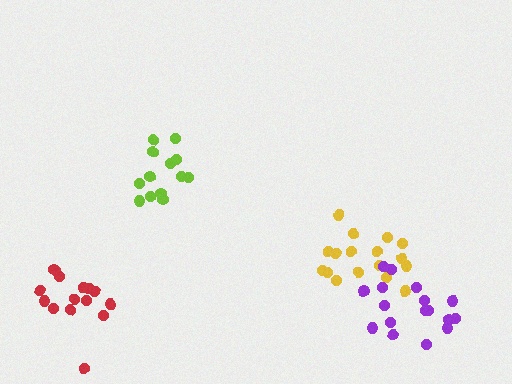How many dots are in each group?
Group 1: 15 dots, Group 2: 17 dots, Group 3: 13 dots, Group 4: 17 dots (62 total).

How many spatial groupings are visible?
There are 4 spatial groupings.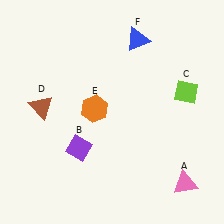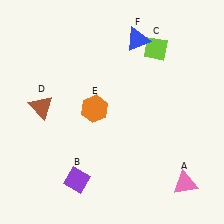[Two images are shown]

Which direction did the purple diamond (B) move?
The purple diamond (B) moved down.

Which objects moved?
The objects that moved are: the purple diamond (B), the lime diamond (C).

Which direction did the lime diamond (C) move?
The lime diamond (C) moved up.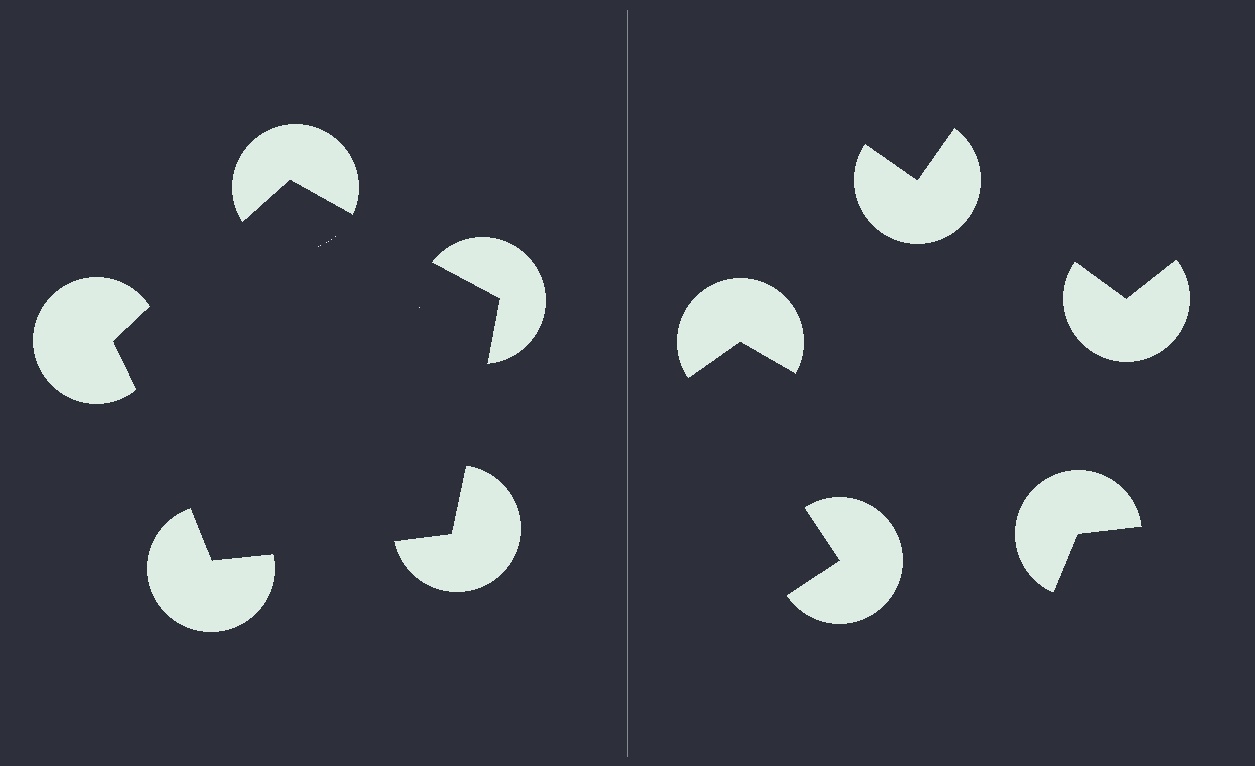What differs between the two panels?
The pac-man discs are positioned identically on both sides; only the wedge orientations differ. On the left they align to a pentagon; on the right they are misaligned.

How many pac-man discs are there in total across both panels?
10 — 5 on each side.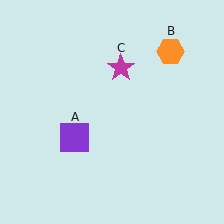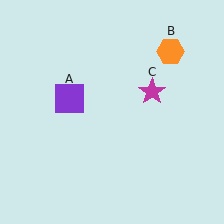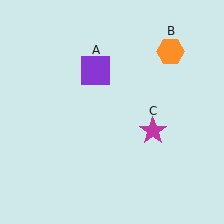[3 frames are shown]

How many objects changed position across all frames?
2 objects changed position: purple square (object A), magenta star (object C).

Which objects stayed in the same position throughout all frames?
Orange hexagon (object B) remained stationary.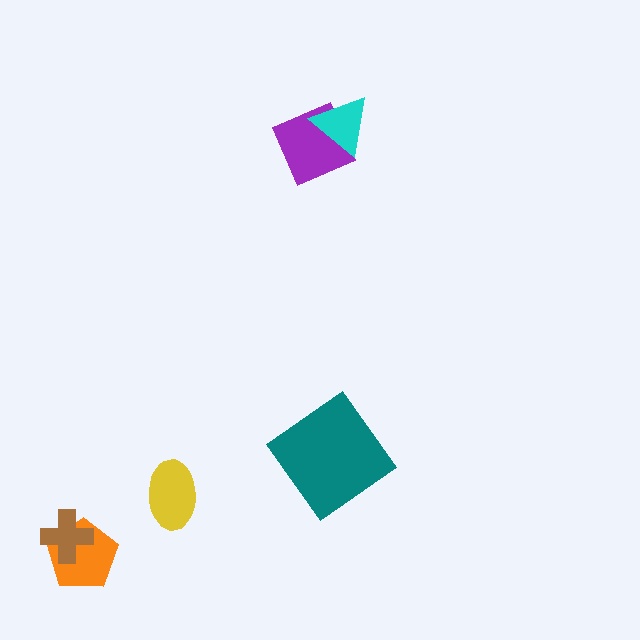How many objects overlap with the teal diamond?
0 objects overlap with the teal diamond.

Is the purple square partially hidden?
Yes, it is partially covered by another shape.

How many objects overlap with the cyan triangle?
1 object overlaps with the cyan triangle.